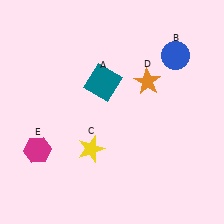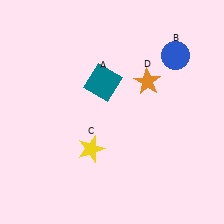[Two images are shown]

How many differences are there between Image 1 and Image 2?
There is 1 difference between the two images.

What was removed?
The magenta hexagon (E) was removed in Image 2.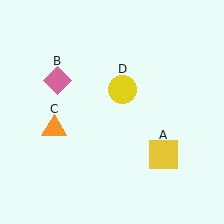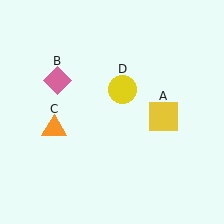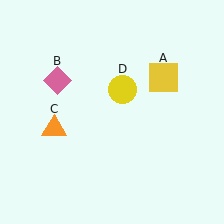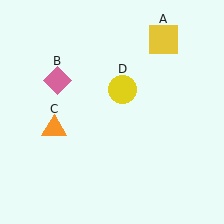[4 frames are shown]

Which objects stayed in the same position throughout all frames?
Pink diamond (object B) and orange triangle (object C) and yellow circle (object D) remained stationary.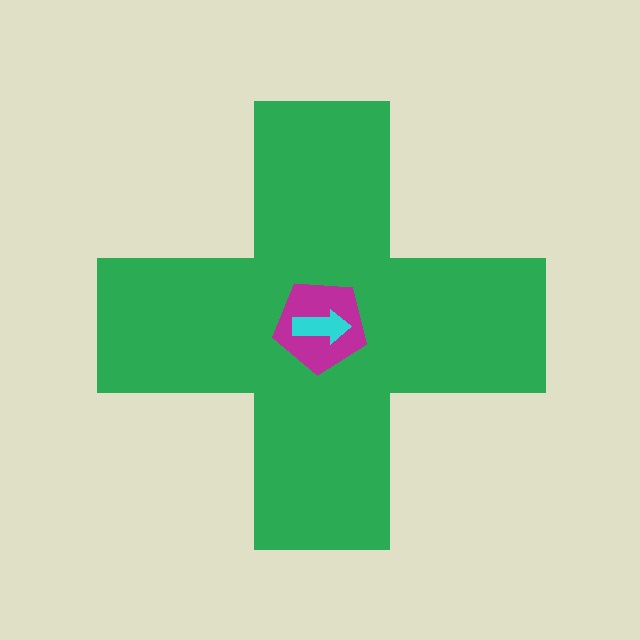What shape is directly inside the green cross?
The magenta pentagon.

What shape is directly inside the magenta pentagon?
The cyan arrow.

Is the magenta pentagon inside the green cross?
Yes.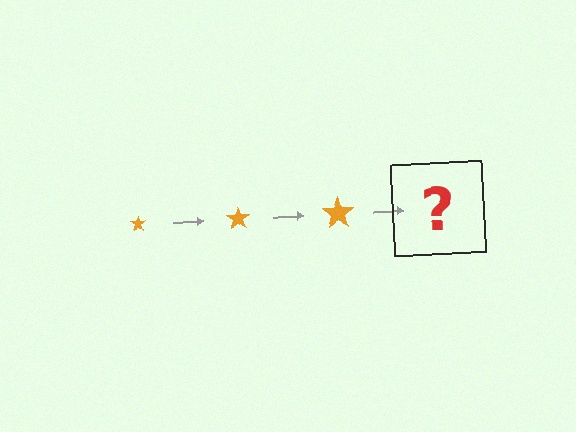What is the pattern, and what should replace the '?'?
The pattern is that the star gets progressively larger each step. The '?' should be an orange star, larger than the previous one.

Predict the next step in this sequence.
The next step is an orange star, larger than the previous one.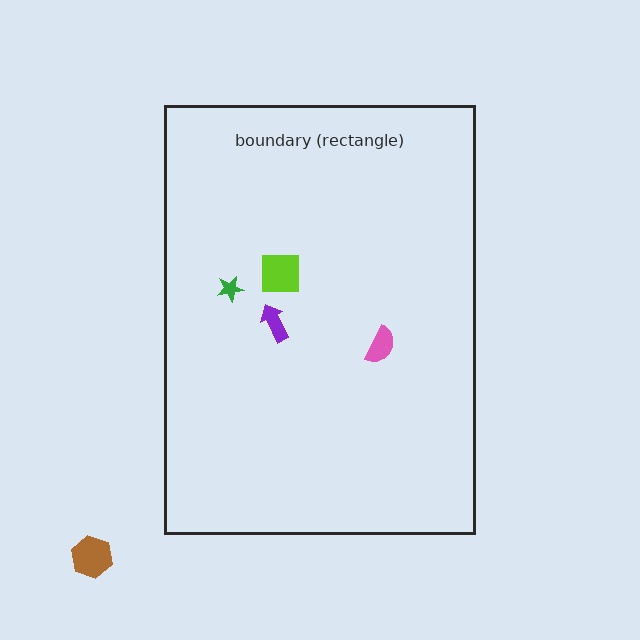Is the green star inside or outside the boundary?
Inside.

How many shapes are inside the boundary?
4 inside, 1 outside.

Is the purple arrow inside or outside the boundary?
Inside.